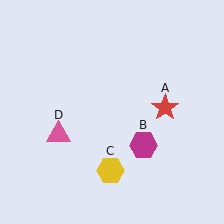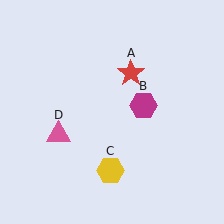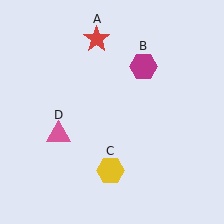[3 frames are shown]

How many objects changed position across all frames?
2 objects changed position: red star (object A), magenta hexagon (object B).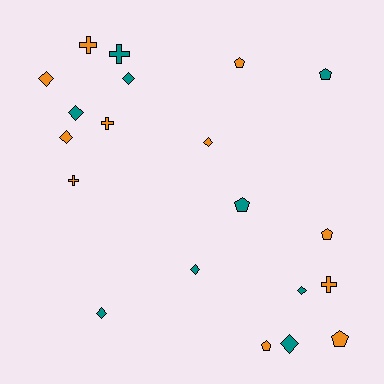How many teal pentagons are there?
There are 2 teal pentagons.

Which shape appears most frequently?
Diamond, with 9 objects.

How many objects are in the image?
There are 20 objects.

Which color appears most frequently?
Orange, with 11 objects.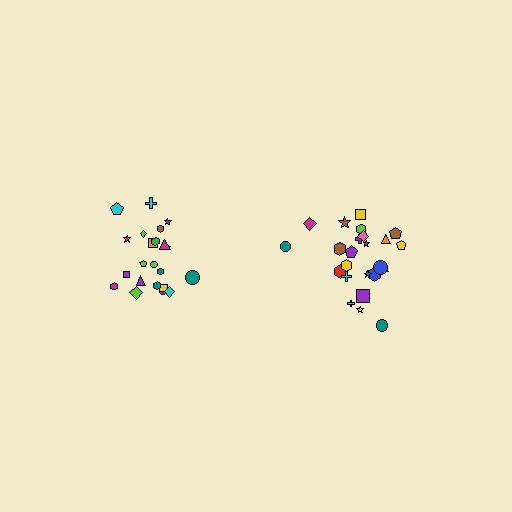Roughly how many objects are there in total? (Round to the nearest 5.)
Roughly 45 objects in total.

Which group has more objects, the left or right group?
The right group.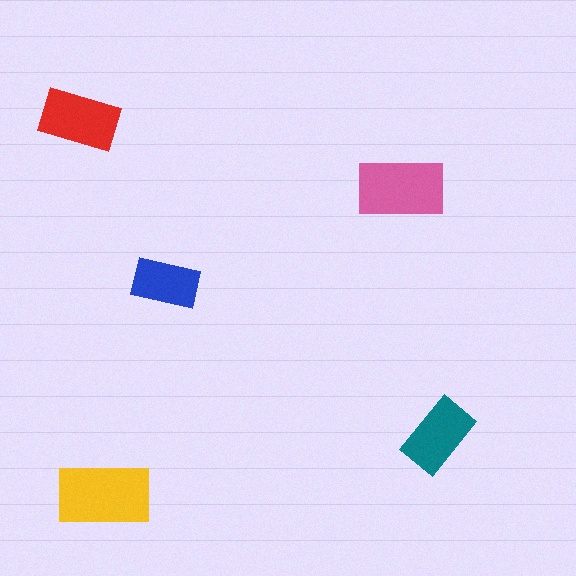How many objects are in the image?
There are 5 objects in the image.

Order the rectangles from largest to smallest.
the yellow one, the pink one, the red one, the teal one, the blue one.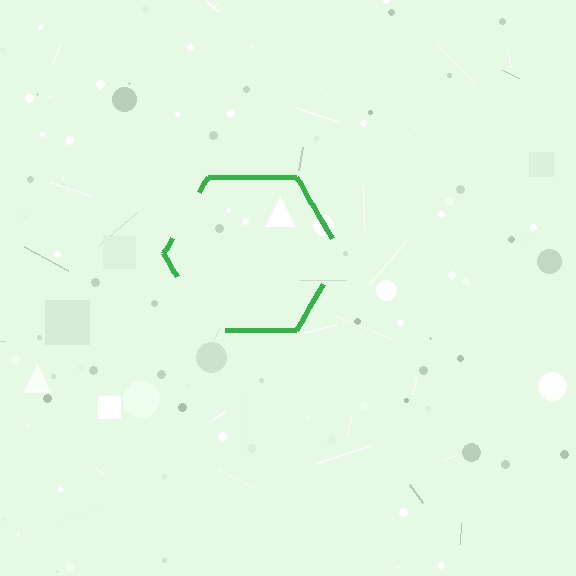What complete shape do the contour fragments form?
The contour fragments form a hexagon.